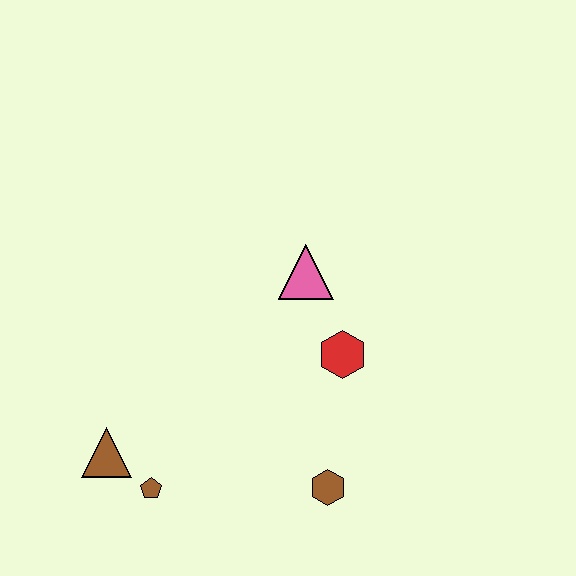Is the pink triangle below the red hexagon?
No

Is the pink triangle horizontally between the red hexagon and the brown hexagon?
No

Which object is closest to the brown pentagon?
The brown triangle is closest to the brown pentagon.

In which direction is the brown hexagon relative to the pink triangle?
The brown hexagon is below the pink triangle.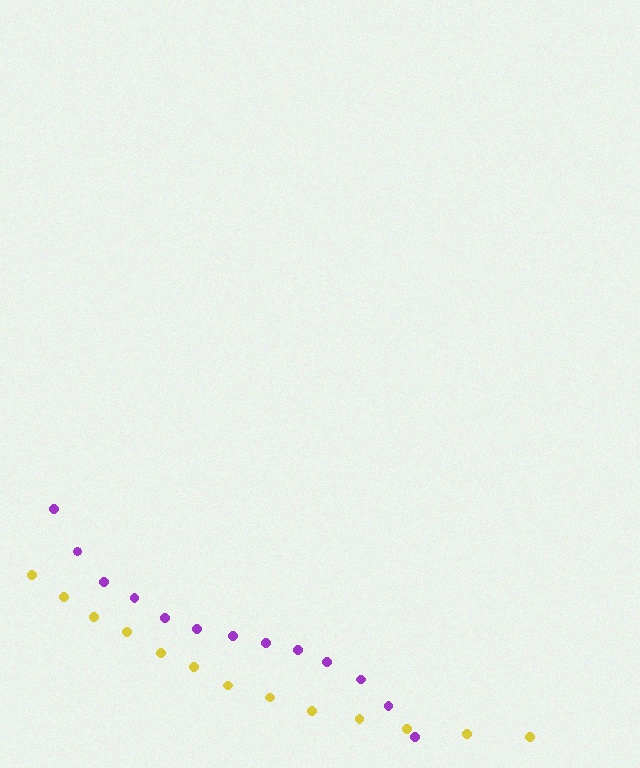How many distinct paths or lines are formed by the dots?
There are 2 distinct paths.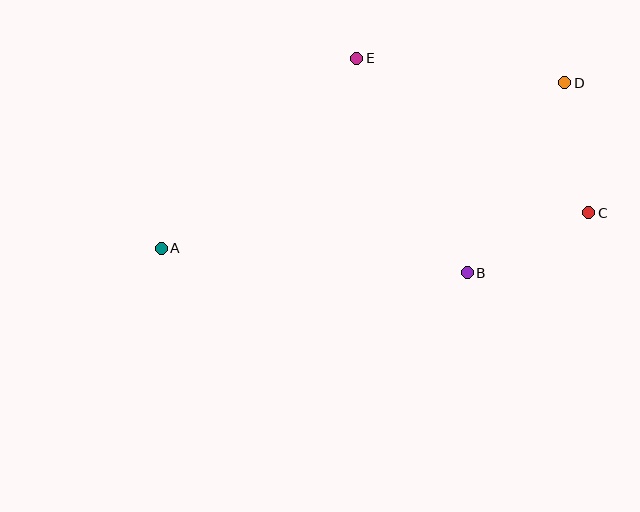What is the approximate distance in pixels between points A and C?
The distance between A and C is approximately 429 pixels.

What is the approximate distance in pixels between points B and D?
The distance between B and D is approximately 214 pixels.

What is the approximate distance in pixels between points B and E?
The distance between B and E is approximately 241 pixels.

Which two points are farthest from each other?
Points A and D are farthest from each other.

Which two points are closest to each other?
Points C and D are closest to each other.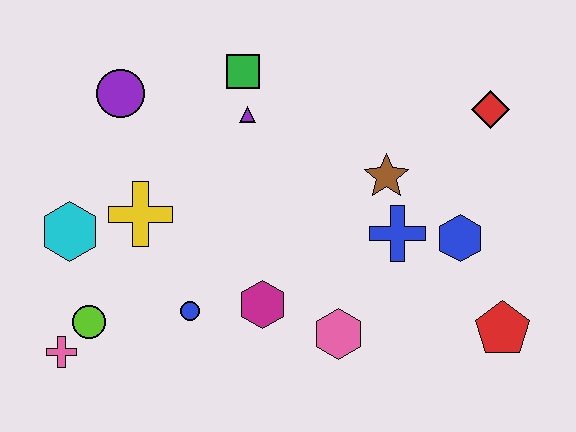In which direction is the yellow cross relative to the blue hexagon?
The yellow cross is to the left of the blue hexagon.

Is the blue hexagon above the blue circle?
Yes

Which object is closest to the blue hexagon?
The blue cross is closest to the blue hexagon.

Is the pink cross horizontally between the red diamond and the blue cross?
No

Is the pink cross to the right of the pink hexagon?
No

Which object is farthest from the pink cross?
The red diamond is farthest from the pink cross.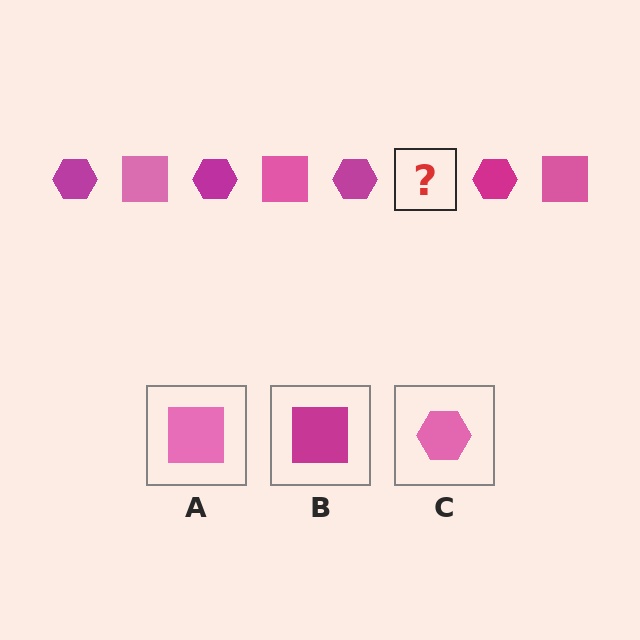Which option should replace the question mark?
Option A.